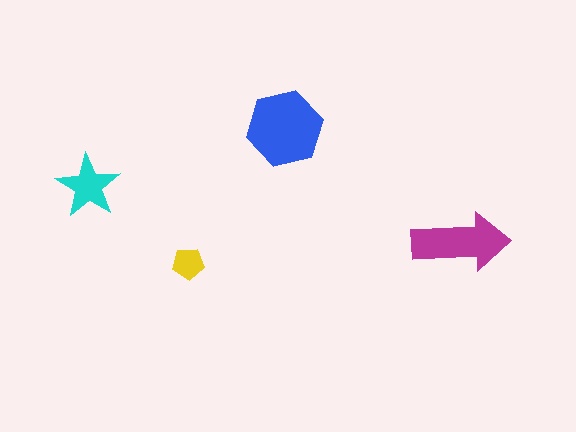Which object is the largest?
The blue hexagon.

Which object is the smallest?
The yellow pentagon.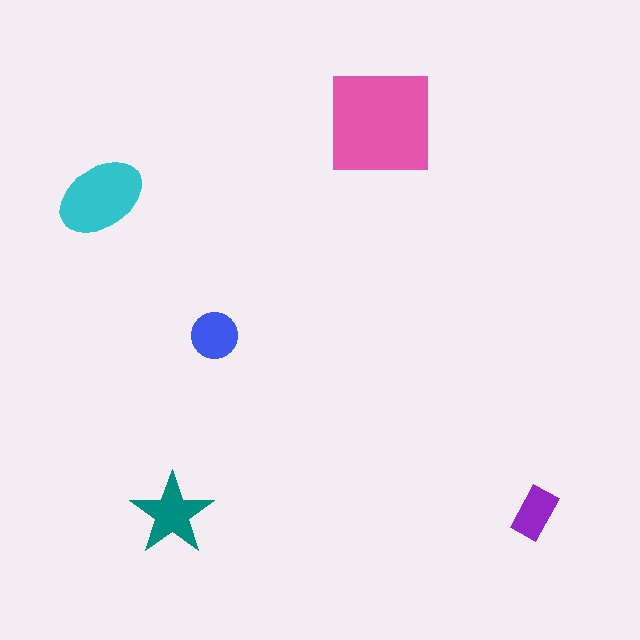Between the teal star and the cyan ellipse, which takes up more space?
The cyan ellipse.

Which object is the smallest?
The purple rectangle.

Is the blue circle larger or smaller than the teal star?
Smaller.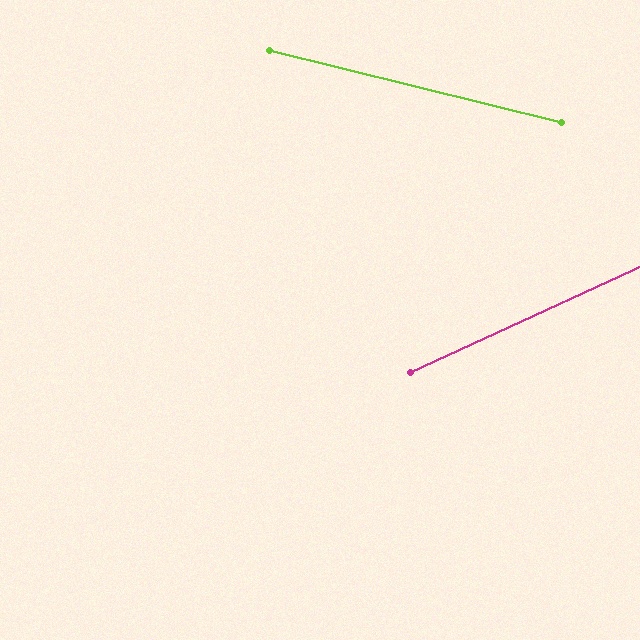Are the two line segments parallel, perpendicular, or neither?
Neither parallel nor perpendicular — they differ by about 38°.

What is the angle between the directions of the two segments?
Approximately 38 degrees.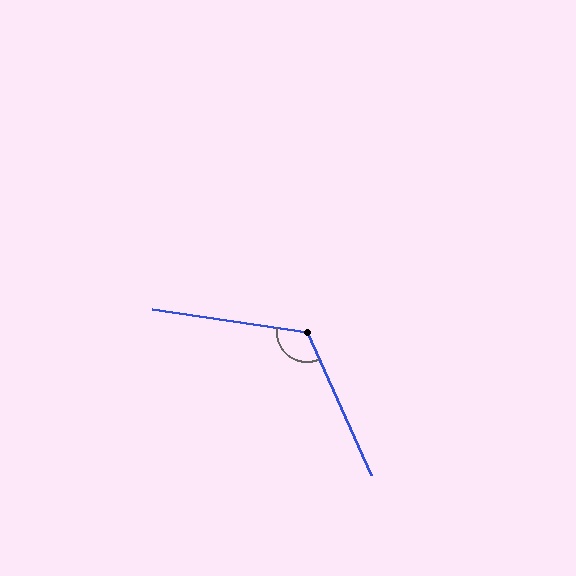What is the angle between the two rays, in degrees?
Approximately 123 degrees.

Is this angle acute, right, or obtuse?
It is obtuse.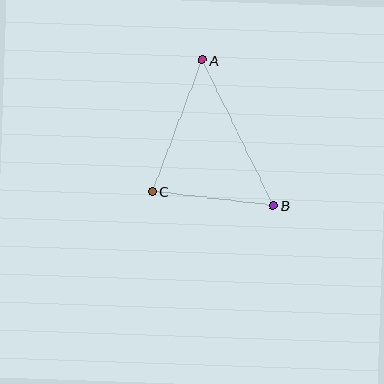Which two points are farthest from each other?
Points A and B are farthest from each other.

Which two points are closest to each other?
Points B and C are closest to each other.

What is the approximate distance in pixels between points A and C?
The distance between A and C is approximately 141 pixels.